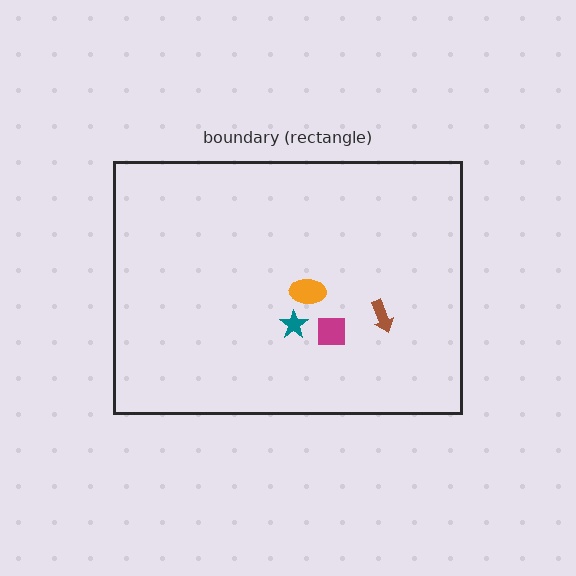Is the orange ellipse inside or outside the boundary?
Inside.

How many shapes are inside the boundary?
4 inside, 0 outside.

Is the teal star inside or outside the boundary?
Inside.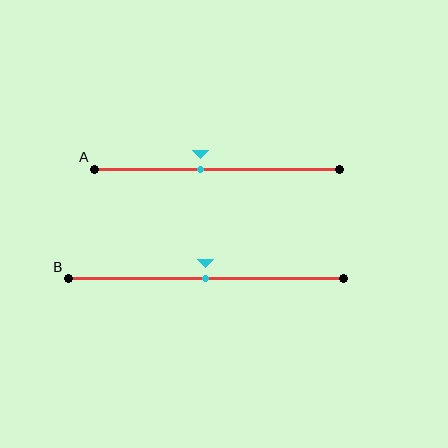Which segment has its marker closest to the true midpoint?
Segment B has its marker closest to the true midpoint.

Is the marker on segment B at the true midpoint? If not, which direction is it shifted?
Yes, the marker on segment B is at the true midpoint.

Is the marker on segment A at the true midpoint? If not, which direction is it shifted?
No, the marker on segment A is shifted to the left by about 7% of the segment length.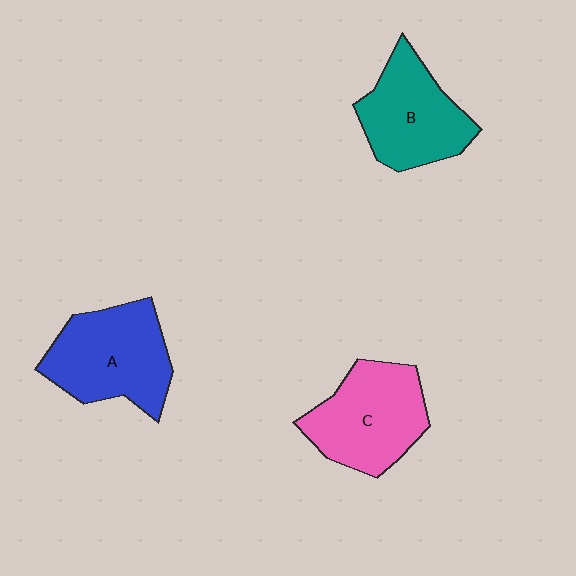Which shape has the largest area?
Shape A (blue).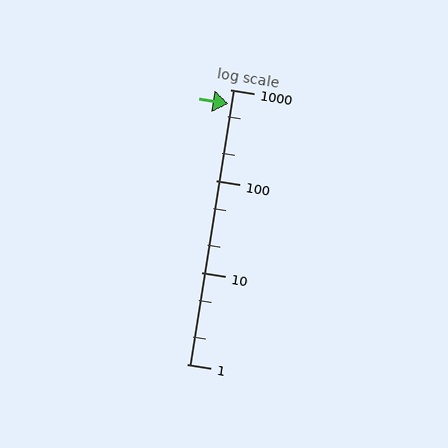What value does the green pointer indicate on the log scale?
The pointer indicates approximately 700.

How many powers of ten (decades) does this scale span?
The scale spans 3 decades, from 1 to 1000.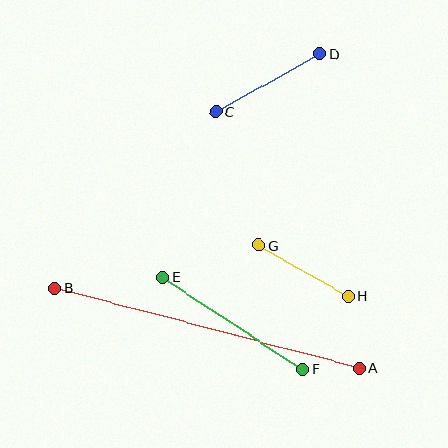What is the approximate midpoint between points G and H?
The midpoint is at approximately (303, 271) pixels.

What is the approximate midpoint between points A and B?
The midpoint is at approximately (207, 328) pixels.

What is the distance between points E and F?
The distance is approximately 167 pixels.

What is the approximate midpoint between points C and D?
The midpoint is at approximately (268, 83) pixels.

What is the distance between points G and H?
The distance is approximately 103 pixels.